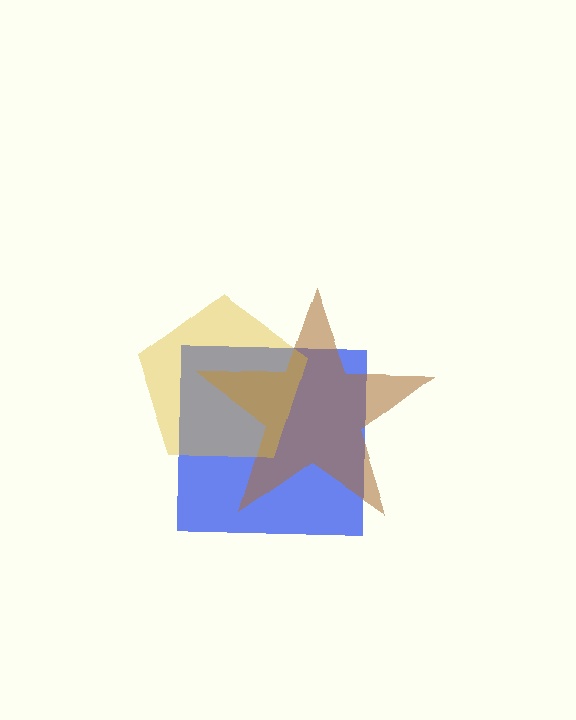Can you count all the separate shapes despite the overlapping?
Yes, there are 3 separate shapes.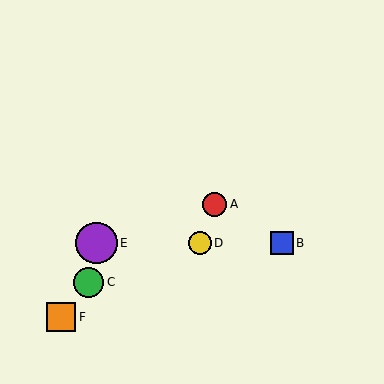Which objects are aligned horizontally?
Objects B, D, E are aligned horizontally.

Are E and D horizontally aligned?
Yes, both are at y≈243.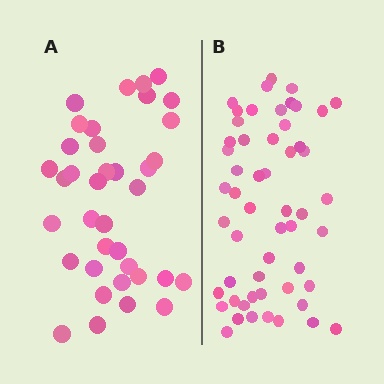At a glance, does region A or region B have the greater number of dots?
Region B (the right region) has more dots.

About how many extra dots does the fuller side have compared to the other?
Region B has approximately 15 more dots than region A.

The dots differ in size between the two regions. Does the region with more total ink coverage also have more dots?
No. Region A has more total ink coverage because its dots are larger, but region B actually contains more individual dots. Total area can be misleading — the number of items is what matters here.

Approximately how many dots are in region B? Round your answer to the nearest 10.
About 50 dots. (The exact count is 54, which rounds to 50.)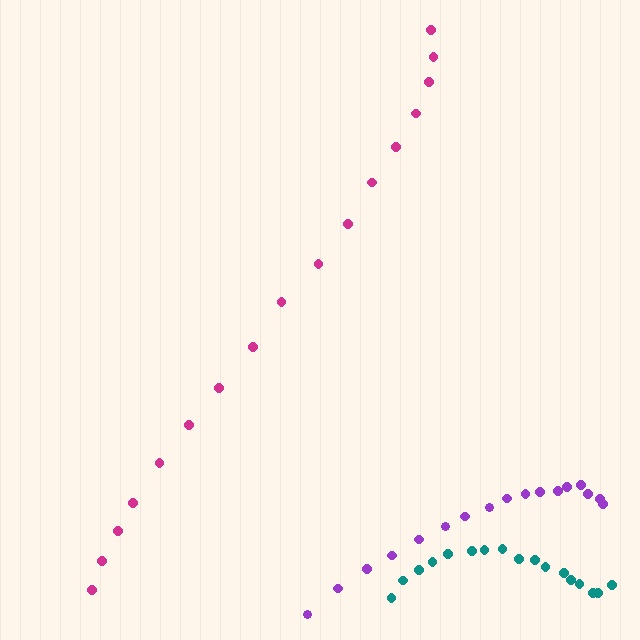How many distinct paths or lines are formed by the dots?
There are 3 distinct paths.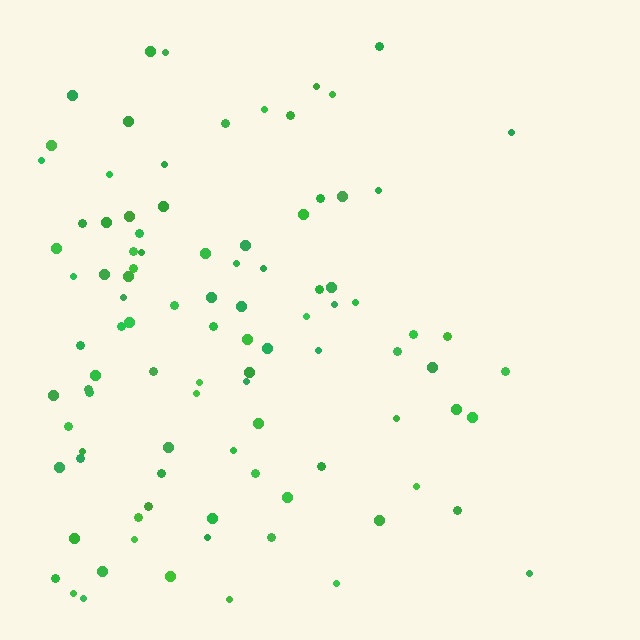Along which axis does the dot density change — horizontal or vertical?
Horizontal.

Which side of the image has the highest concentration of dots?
The left.